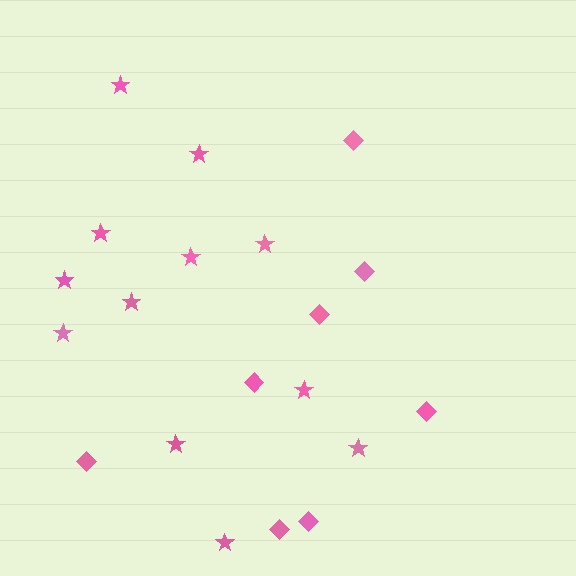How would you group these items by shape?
There are 2 groups: one group of stars (12) and one group of diamonds (8).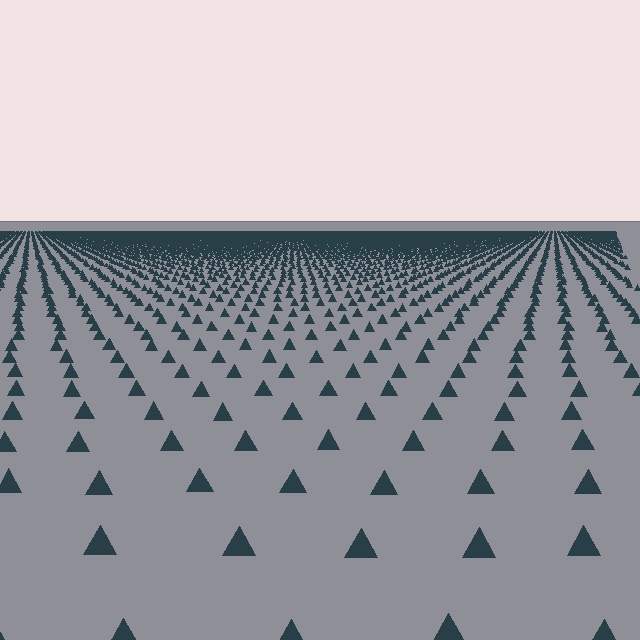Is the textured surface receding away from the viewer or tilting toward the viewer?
The surface is receding away from the viewer. Texture elements get smaller and denser toward the top.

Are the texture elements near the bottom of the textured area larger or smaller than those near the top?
Larger. Near the bottom, elements are closer to the viewer and appear at a bigger on-screen size.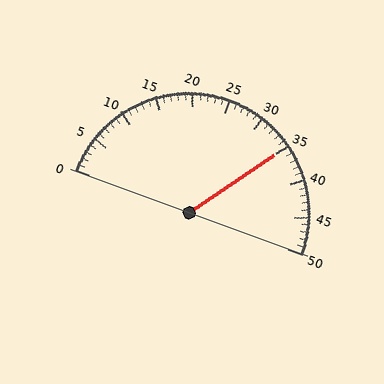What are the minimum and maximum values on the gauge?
The gauge ranges from 0 to 50.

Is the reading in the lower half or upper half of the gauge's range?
The reading is in the upper half of the range (0 to 50).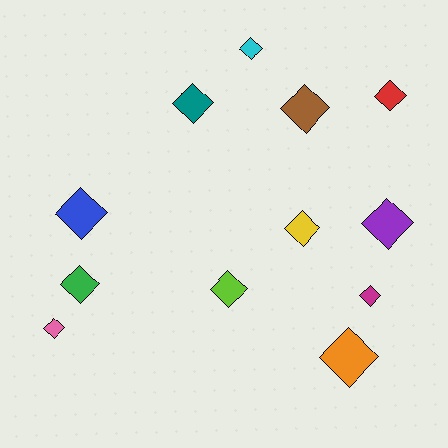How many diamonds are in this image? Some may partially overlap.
There are 12 diamonds.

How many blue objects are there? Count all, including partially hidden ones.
There is 1 blue object.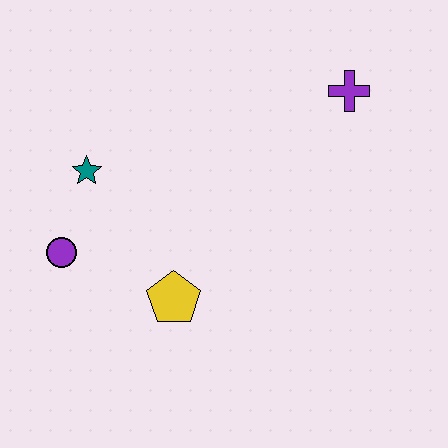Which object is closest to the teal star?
The purple circle is closest to the teal star.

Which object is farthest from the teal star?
The purple cross is farthest from the teal star.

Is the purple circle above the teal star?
No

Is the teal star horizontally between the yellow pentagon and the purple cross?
No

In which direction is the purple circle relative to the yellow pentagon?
The purple circle is to the left of the yellow pentagon.